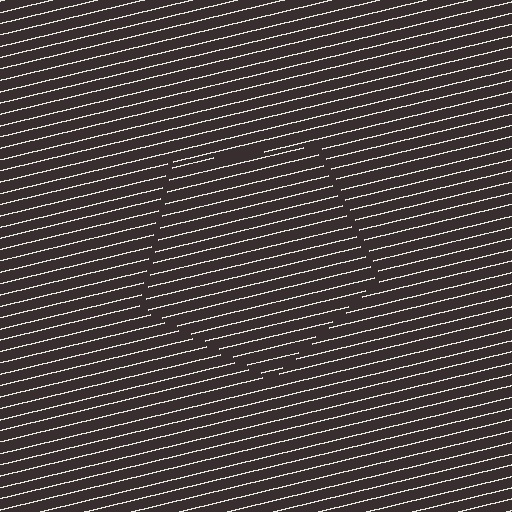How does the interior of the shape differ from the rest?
The interior of the shape contains the same grating, shifted by half a period — the contour is defined by the phase discontinuity where line-ends from the inner and outer gratings abut.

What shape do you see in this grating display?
An illusory pentagon. The interior of the shape contains the same grating, shifted by half a period — the contour is defined by the phase discontinuity where line-ends from the inner and outer gratings abut.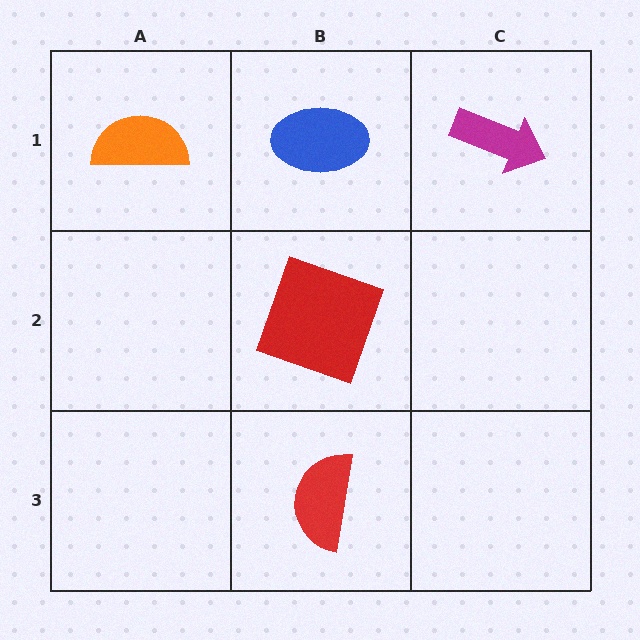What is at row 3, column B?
A red semicircle.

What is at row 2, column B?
A red square.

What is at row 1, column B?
A blue ellipse.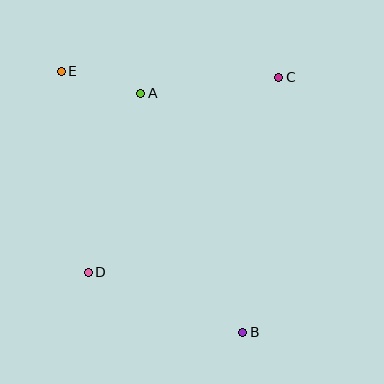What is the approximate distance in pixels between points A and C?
The distance between A and C is approximately 139 pixels.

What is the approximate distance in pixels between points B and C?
The distance between B and C is approximately 257 pixels.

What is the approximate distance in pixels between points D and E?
The distance between D and E is approximately 203 pixels.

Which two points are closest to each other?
Points A and E are closest to each other.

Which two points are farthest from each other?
Points B and E are farthest from each other.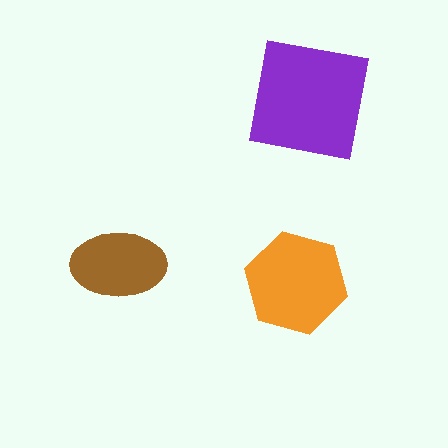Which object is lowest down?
The orange hexagon is bottommost.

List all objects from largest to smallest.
The purple square, the orange hexagon, the brown ellipse.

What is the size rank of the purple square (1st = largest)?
1st.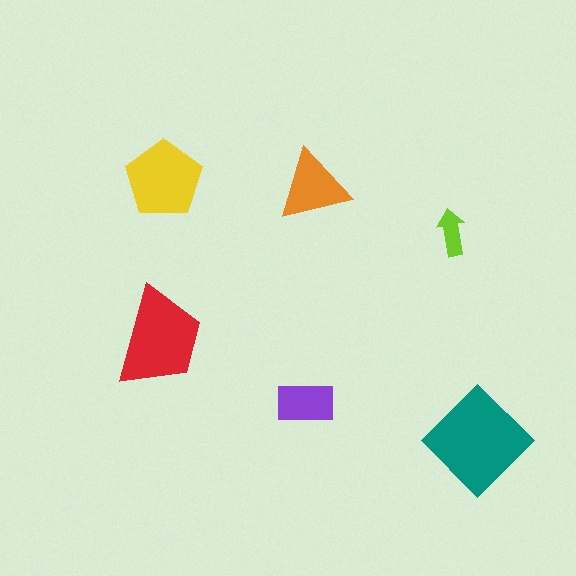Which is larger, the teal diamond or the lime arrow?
The teal diamond.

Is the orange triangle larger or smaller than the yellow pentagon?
Smaller.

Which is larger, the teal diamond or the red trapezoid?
The teal diamond.